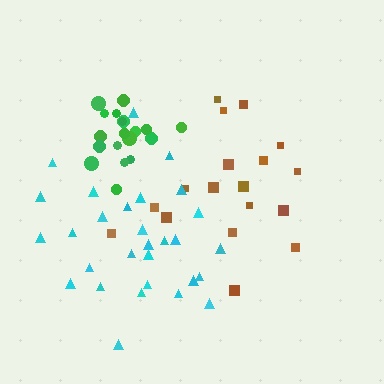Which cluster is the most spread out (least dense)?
Brown.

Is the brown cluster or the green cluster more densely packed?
Green.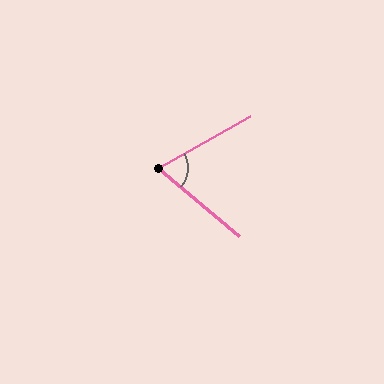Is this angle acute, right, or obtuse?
It is acute.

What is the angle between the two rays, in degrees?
Approximately 70 degrees.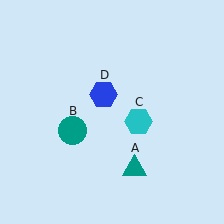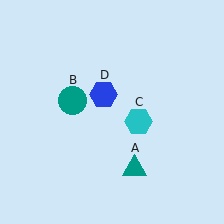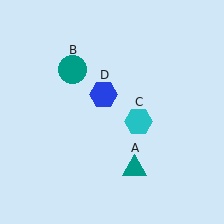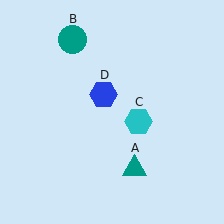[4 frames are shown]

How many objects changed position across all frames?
1 object changed position: teal circle (object B).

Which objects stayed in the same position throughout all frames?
Teal triangle (object A) and cyan hexagon (object C) and blue hexagon (object D) remained stationary.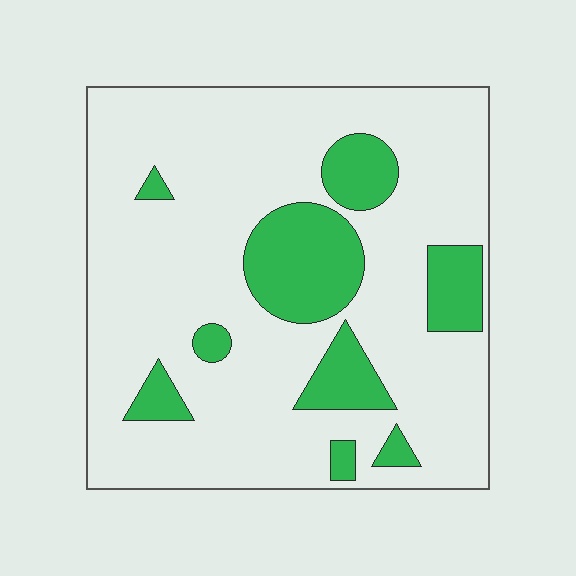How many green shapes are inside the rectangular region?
9.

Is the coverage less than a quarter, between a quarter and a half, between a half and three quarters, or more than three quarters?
Less than a quarter.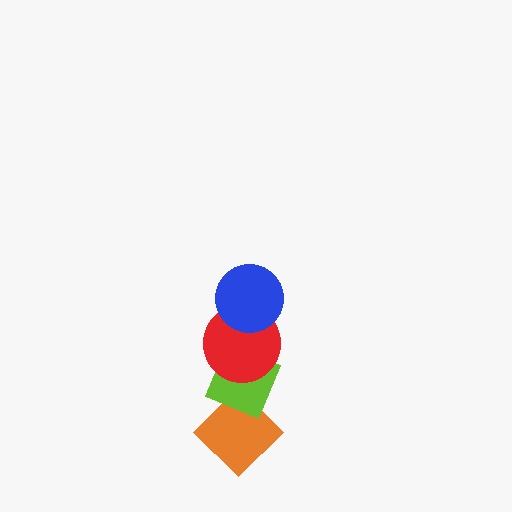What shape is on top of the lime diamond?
The red circle is on top of the lime diamond.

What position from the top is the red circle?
The red circle is 2nd from the top.